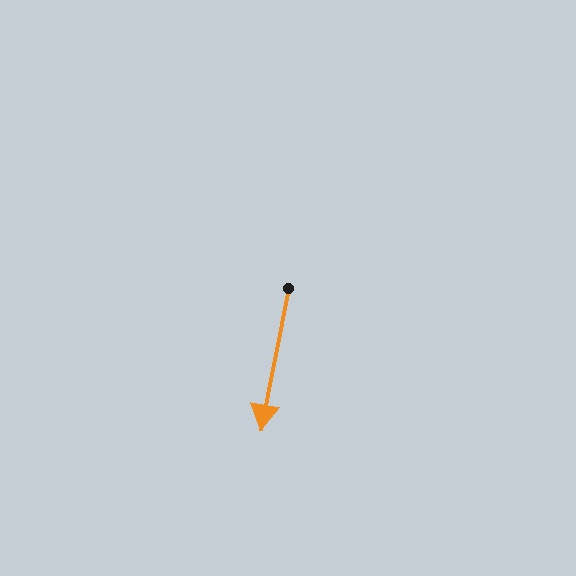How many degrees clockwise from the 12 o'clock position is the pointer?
Approximately 191 degrees.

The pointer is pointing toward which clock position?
Roughly 6 o'clock.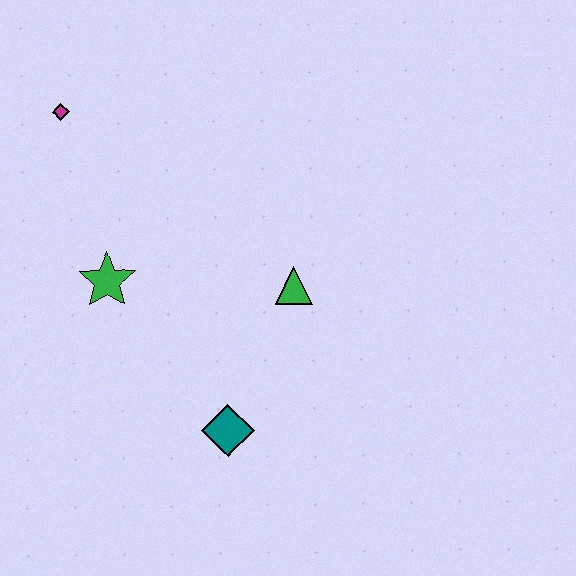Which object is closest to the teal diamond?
The green triangle is closest to the teal diamond.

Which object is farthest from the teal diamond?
The magenta diamond is farthest from the teal diamond.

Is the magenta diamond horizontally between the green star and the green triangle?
No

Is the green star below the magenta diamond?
Yes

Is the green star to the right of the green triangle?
No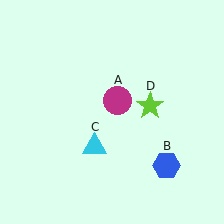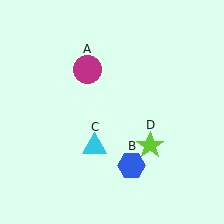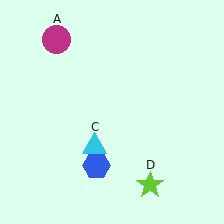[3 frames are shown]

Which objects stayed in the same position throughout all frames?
Cyan triangle (object C) remained stationary.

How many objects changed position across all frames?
3 objects changed position: magenta circle (object A), blue hexagon (object B), lime star (object D).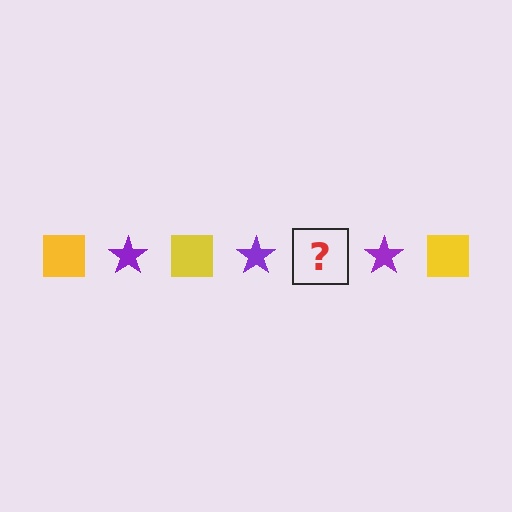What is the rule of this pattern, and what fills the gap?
The rule is that the pattern alternates between yellow square and purple star. The gap should be filled with a yellow square.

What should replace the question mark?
The question mark should be replaced with a yellow square.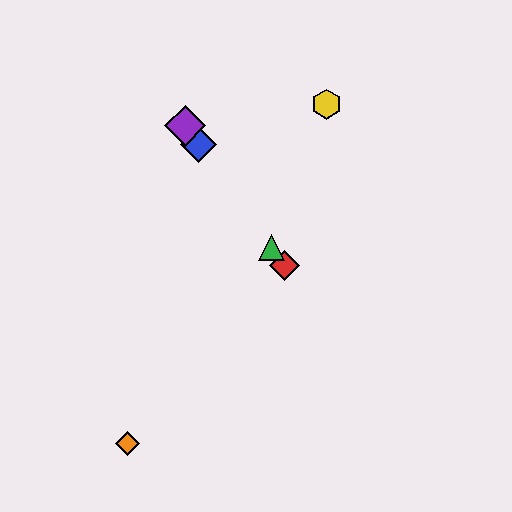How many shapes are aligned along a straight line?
4 shapes (the red diamond, the blue diamond, the green triangle, the purple diamond) are aligned along a straight line.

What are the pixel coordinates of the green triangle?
The green triangle is at (272, 248).